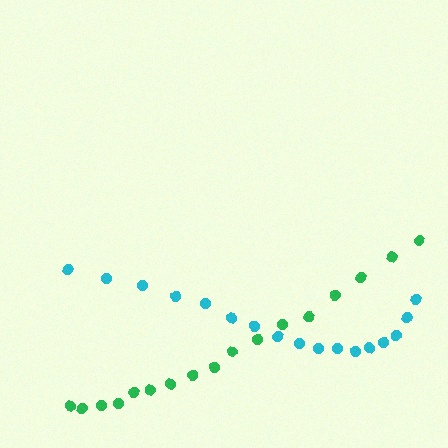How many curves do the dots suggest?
There are 2 distinct paths.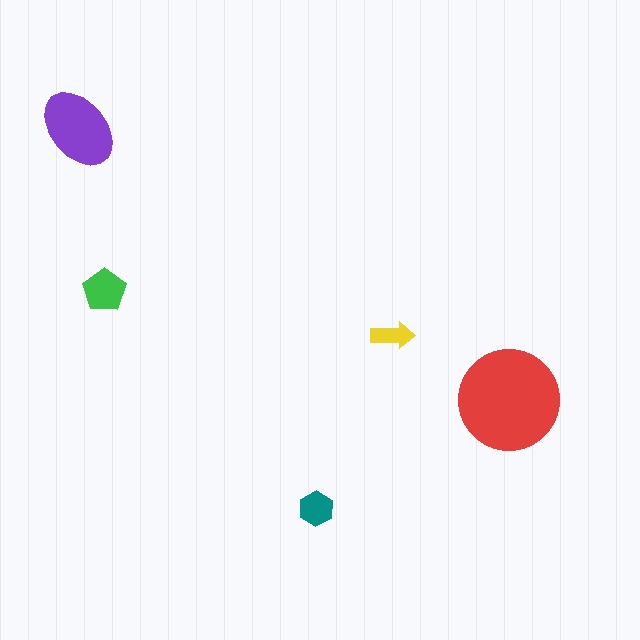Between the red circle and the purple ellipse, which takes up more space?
The red circle.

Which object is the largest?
The red circle.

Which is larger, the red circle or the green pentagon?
The red circle.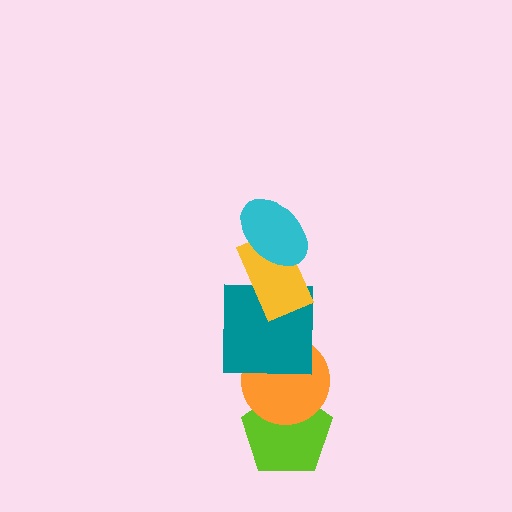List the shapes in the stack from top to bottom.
From top to bottom: the cyan ellipse, the yellow rectangle, the teal square, the orange circle, the lime pentagon.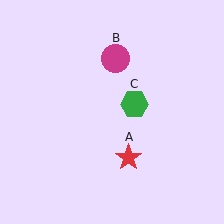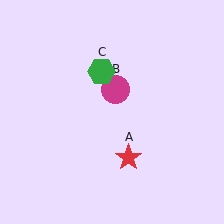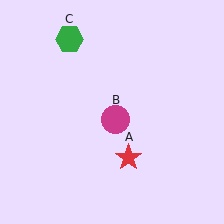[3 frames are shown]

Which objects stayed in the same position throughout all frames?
Red star (object A) remained stationary.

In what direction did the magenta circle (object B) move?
The magenta circle (object B) moved down.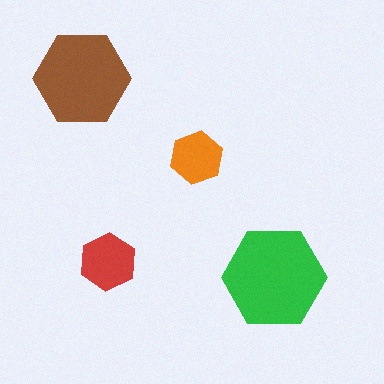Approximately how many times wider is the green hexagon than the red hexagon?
About 2 times wider.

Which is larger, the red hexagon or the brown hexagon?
The brown one.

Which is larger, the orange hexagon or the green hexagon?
The green one.